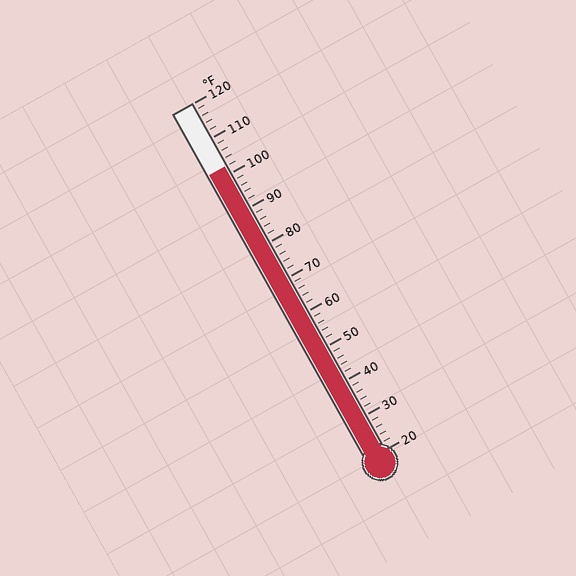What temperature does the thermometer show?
The thermometer shows approximately 102°F.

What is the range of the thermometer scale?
The thermometer scale ranges from 20°F to 120°F.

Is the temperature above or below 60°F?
The temperature is above 60°F.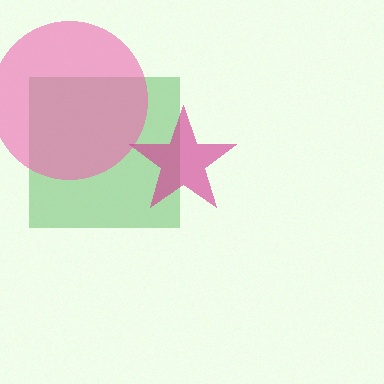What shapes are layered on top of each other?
The layered shapes are: a green square, a pink circle, a magenta star.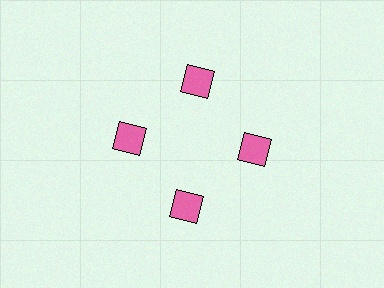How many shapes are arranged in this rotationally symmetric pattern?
There are 4 shapes, arranged in 4 groups of 1.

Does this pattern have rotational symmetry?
Yes, this pattern has 4-fold rotational symmetry. It looks the same after rotating 90 degrees around the center.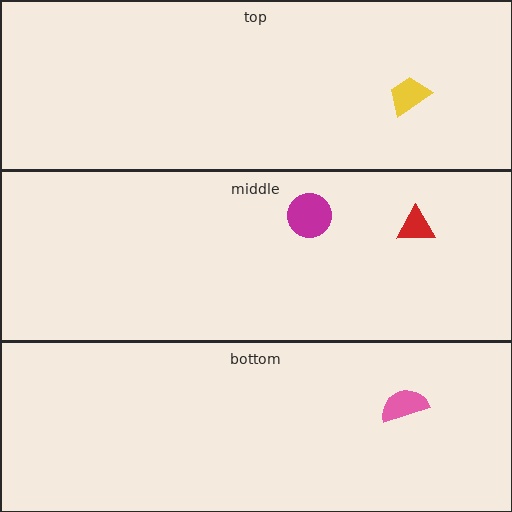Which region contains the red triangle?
The middle region.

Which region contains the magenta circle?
The middle region.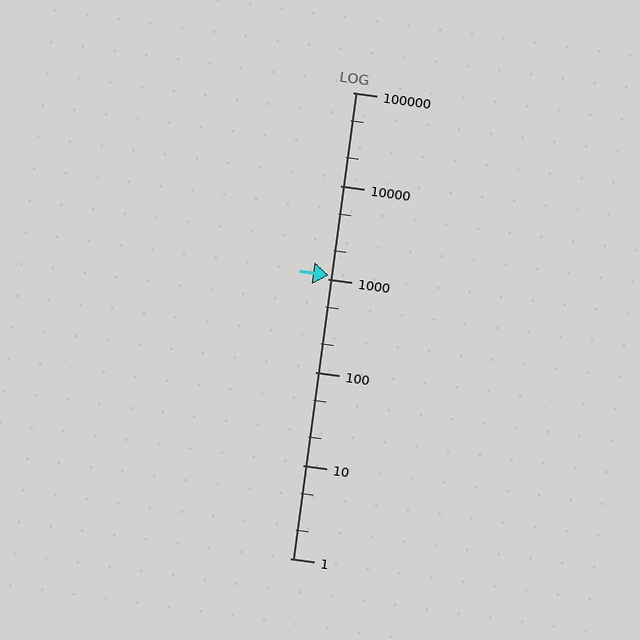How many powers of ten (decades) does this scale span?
The scale spans 5 decades, from 1 to 100000.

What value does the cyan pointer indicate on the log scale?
The pointer indicates approximately 1100.